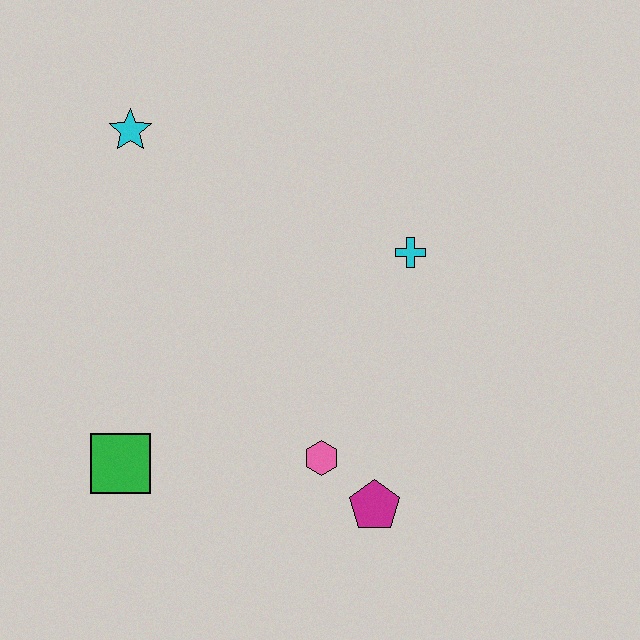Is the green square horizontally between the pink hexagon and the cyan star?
No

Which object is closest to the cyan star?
The cyan cross is closest to the cyan star.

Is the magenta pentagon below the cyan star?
Yes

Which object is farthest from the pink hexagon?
The cyan star is farthest from the pink hexagon.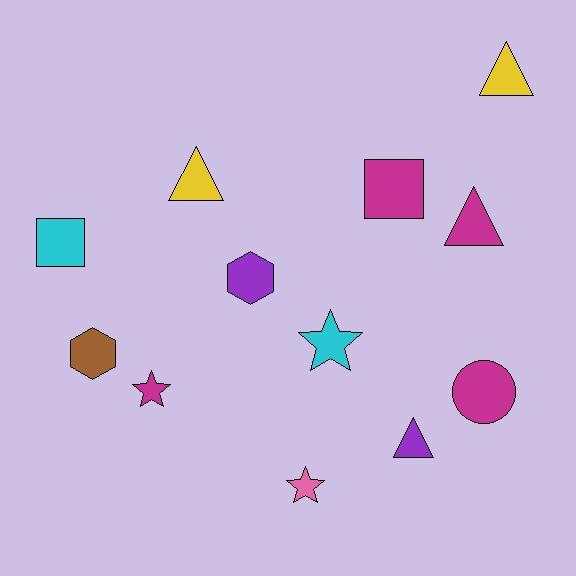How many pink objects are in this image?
There is 1 pink object.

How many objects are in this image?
There are 12 objects.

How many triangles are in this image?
There are 4 triangles.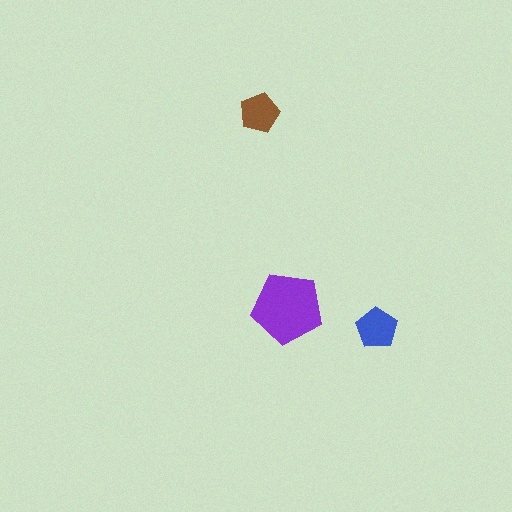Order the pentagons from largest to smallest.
the purple one, the blue one, the brown one.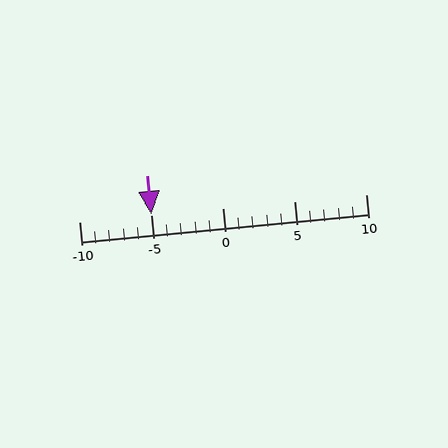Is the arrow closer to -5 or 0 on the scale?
The arrow is closer to -5.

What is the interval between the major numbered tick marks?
The major tick marks are spaced 5 units apart.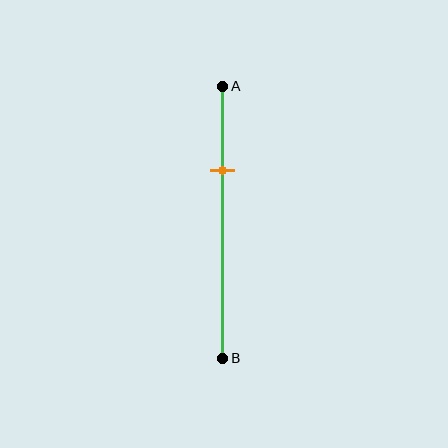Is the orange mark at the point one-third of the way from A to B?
Yes, the mark is approximately at the one-third point.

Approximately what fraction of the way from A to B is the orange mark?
The orange mark is approximately 30% of the way from A to B.